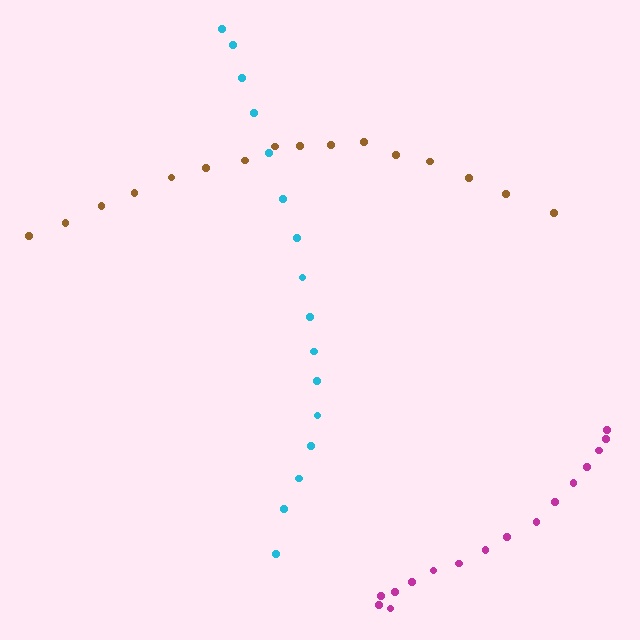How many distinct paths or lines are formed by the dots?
There are 3 distinct paths.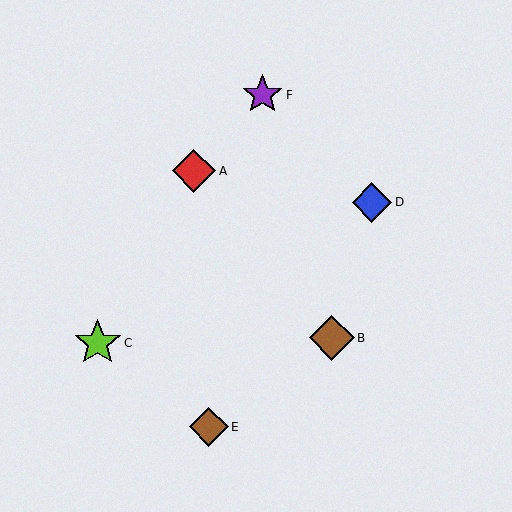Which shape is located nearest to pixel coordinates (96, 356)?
The lime star (labeled C) at (98, 343) is nearest to that location.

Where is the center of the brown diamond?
The center of the brown diamond is at (332, 338).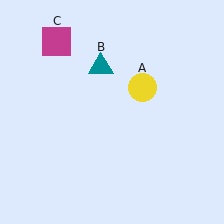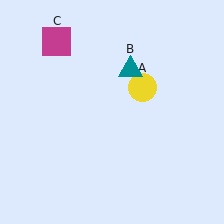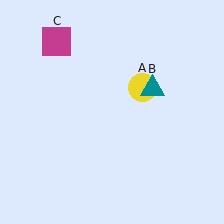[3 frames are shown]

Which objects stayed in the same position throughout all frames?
Yellow circle (object A) and magenta square (object C) remained stationary.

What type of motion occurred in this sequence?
The teal triangle (object B) rotated clockwise around the center of the scene.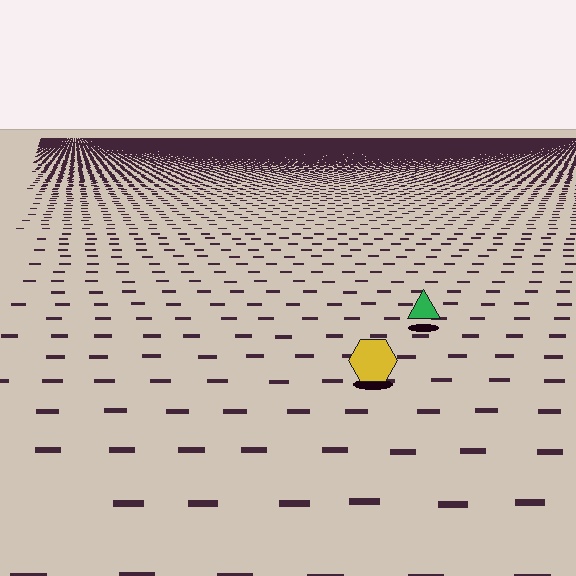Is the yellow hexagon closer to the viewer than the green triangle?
Yes. The yellow hexagon is closer — you can tell from the texture gradient: the ground texture is coarser near it.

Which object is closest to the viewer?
The yellow hexagon is closest. The texture marks near it are larger and more spread out.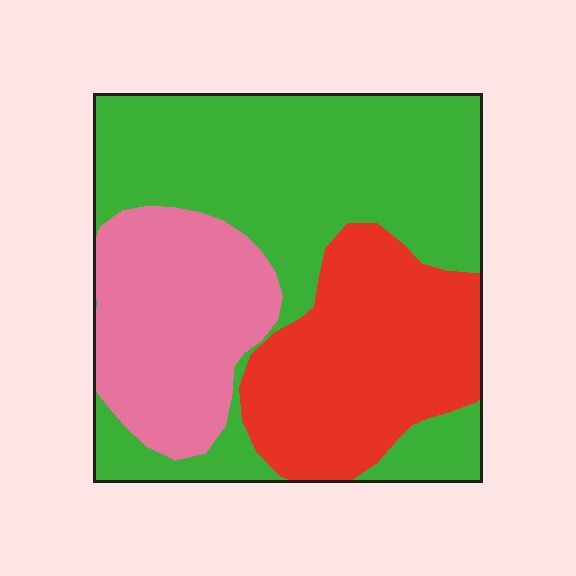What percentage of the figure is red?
Red takes up between a quarter and a half of the figure.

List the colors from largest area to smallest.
From largest to smallest: green, red, pink.